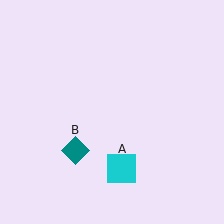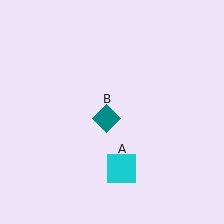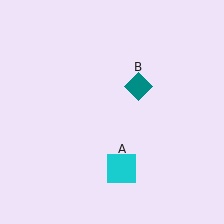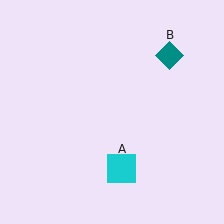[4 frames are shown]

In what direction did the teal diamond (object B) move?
The teal diamond (object B) moved up and to the right.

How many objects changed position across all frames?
1 object changed position: teal diamond (object B).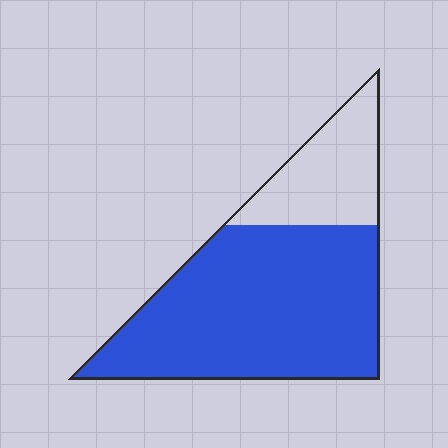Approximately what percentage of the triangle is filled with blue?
Approximately 75%.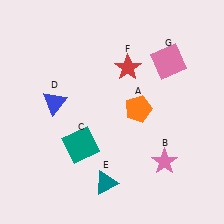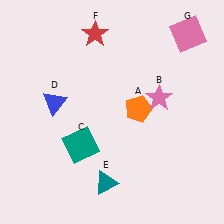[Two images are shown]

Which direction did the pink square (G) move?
The pink square (G) moved up.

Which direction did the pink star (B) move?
The pink star (B) moved up.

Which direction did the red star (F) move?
The red star (F) moved up.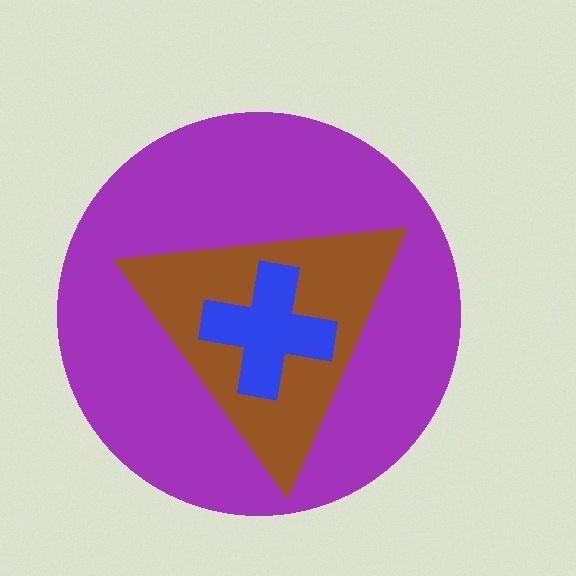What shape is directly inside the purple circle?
The brown triangle.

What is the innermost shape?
The blue cross.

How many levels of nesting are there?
3.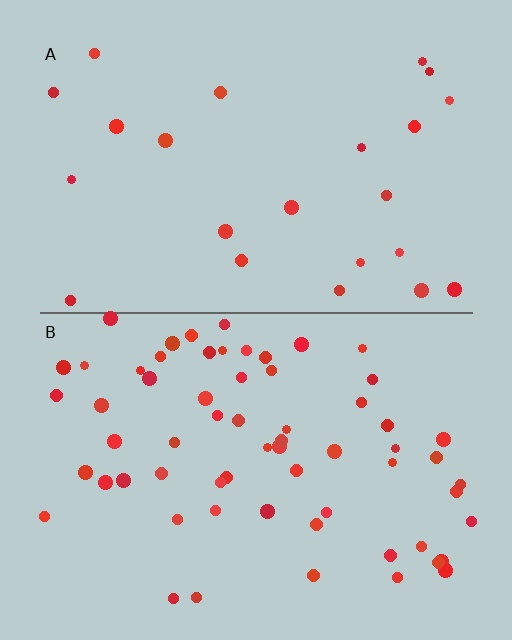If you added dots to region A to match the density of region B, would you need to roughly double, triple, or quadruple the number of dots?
Approximately triple.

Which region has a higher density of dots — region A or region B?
B (the bottom).